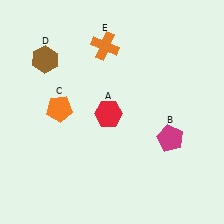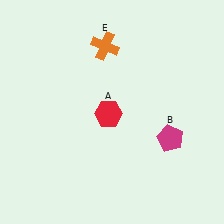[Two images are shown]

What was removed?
The brown hexagon (D), the orange pentagon (C) were removed in Image 2.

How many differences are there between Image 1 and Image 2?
There are 2 differences between the two images.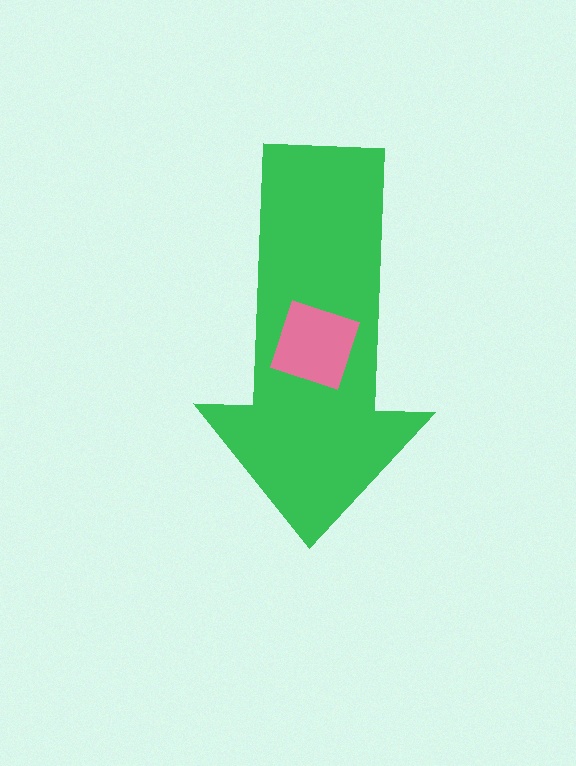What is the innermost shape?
The pink square.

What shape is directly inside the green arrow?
The pink square.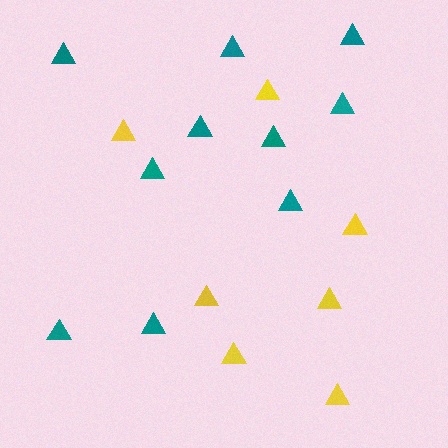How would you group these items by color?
There are 2 groups: one group of teal triangles (10) and one group of yellow triangles (7).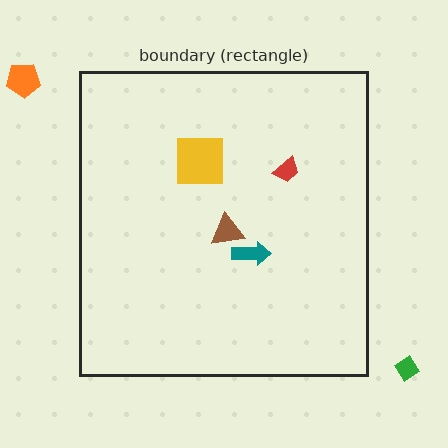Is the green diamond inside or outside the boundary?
Outside.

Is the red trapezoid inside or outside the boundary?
Inside.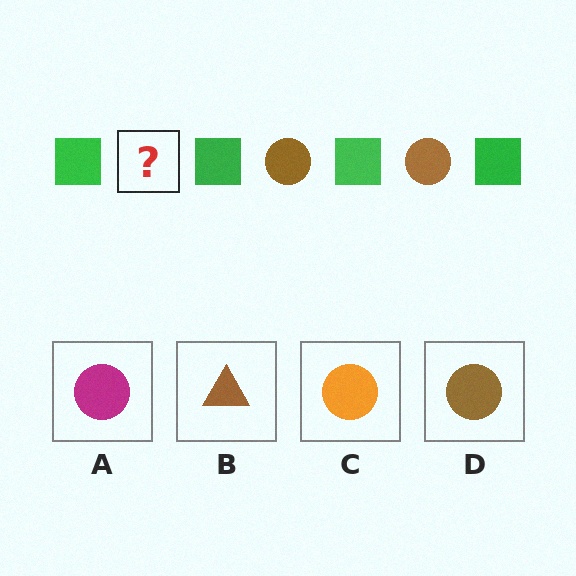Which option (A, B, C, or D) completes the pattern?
D.